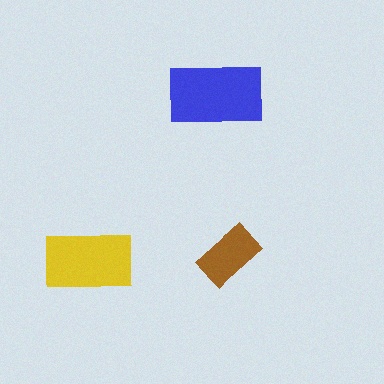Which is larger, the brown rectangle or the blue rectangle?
The blue one.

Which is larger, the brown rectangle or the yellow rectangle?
The yellow one.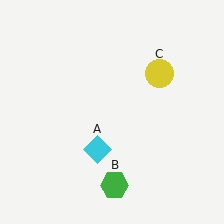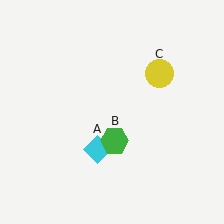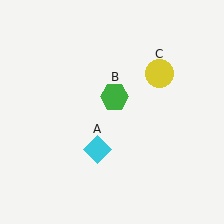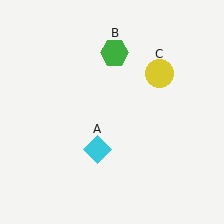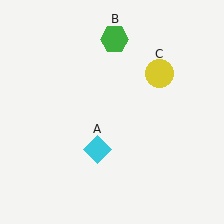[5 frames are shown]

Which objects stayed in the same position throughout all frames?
Cyan diamond (object A) and yellow circle (object C) remained stationary.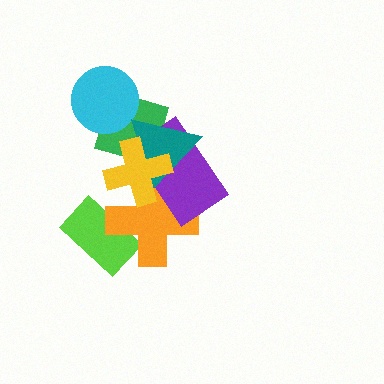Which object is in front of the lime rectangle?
The orange cross is in front of the lime rectangle.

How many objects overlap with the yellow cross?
4 objects overlap with the yellow cross.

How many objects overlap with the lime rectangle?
1 object overlaps with the lime rectangle.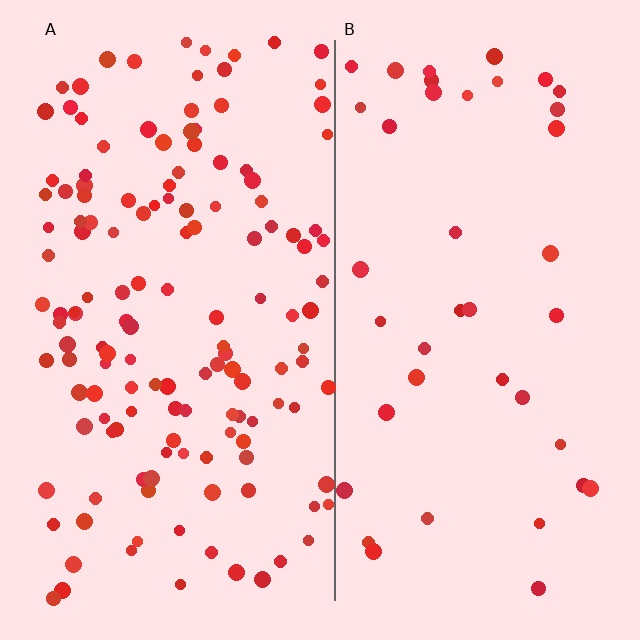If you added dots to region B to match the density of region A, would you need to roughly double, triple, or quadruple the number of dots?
Approximately quadruple.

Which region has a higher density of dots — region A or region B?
A (the left).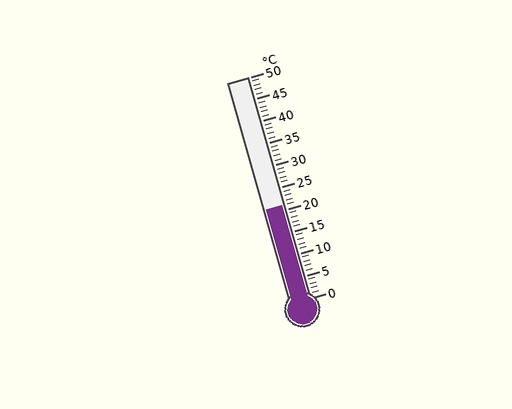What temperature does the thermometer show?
The thermometer shows approximately 21°C.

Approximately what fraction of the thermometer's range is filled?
The thermometer is filled to approximately 40% of its range.